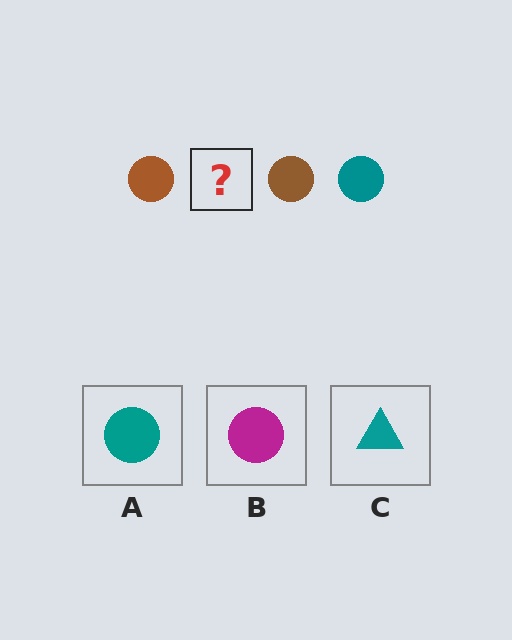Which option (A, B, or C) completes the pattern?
A.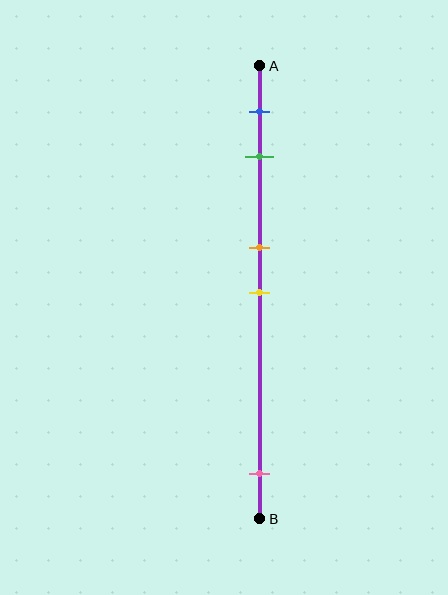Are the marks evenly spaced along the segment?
No, the marks are not evenly spaced.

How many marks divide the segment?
There are 5 marks dividing the segment.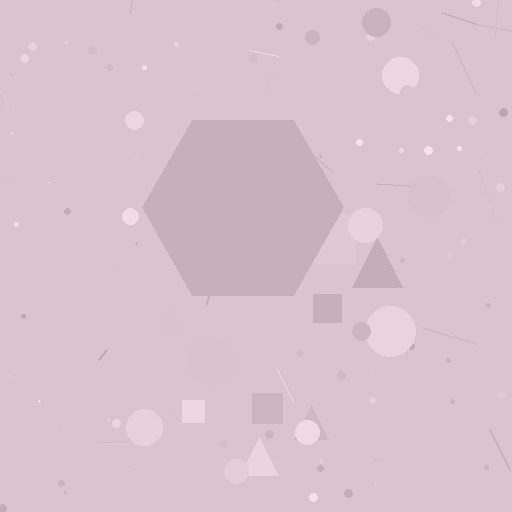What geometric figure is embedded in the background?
A hexagon is embedded in the background.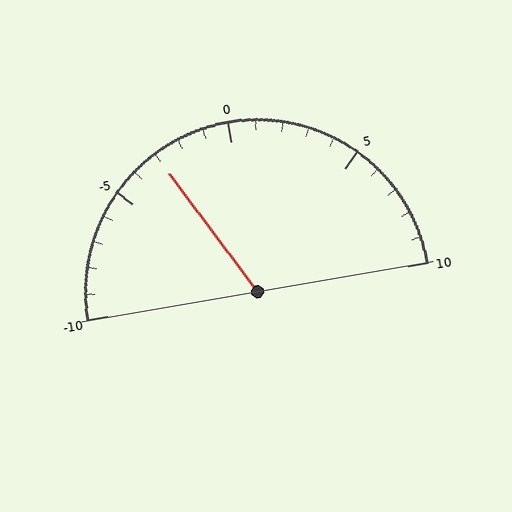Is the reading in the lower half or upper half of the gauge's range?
The reading is in the lower half of the range (-10 to 10).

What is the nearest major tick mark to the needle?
The nearest major tick mark is -5.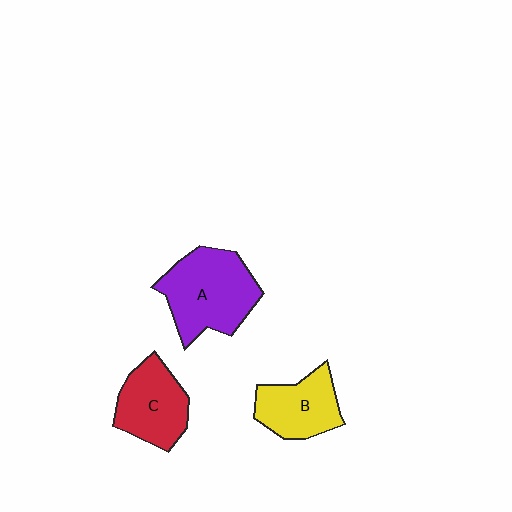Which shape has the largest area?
Shape A (purple).